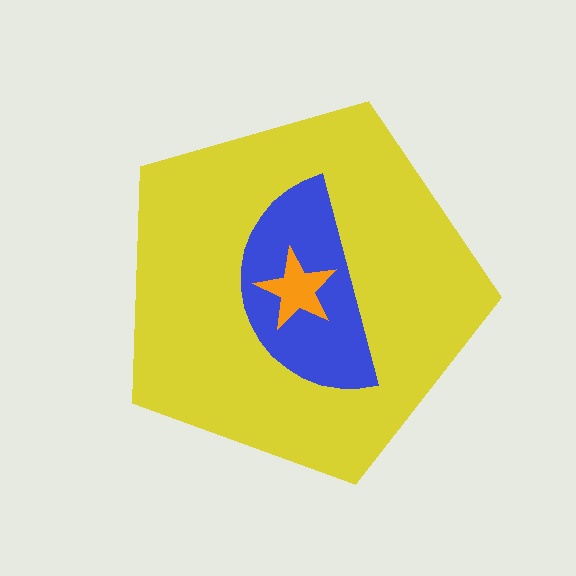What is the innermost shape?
The orange star.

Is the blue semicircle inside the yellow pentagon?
Yes.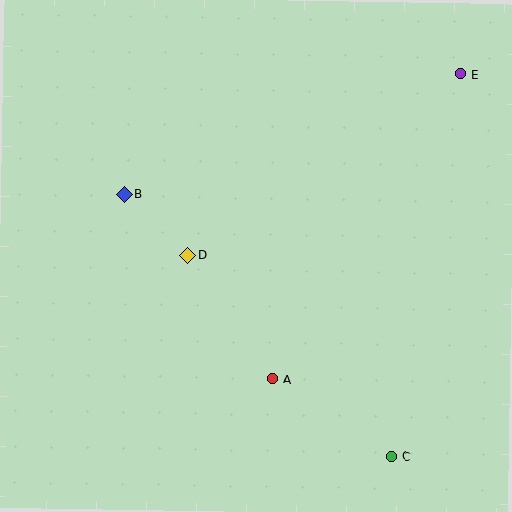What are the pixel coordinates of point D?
Point D is at (188, 255).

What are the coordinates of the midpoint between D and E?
The midpoint between D and E is at (324, 164).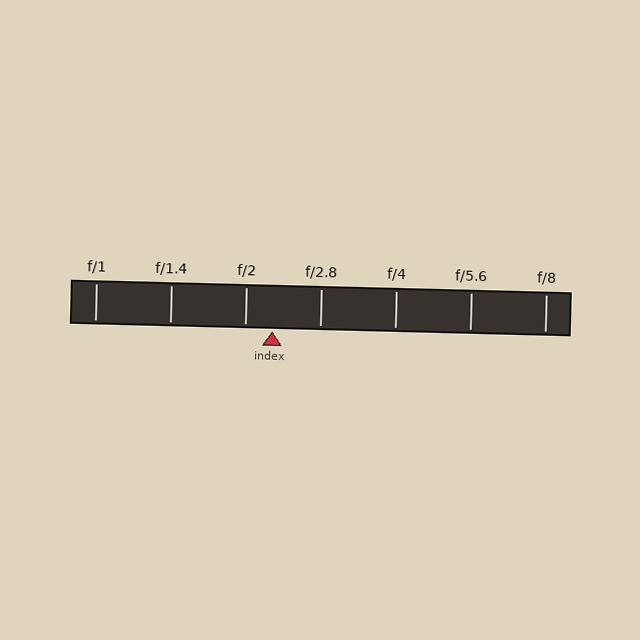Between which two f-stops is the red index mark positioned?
The index mark is between f/2 and f/2.8.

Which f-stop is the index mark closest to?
The index mark is closest to f/2.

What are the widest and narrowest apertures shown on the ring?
The widest aperture shown is f/1 and the narrowest is f/8.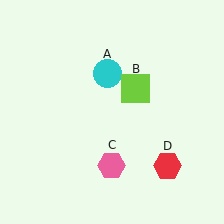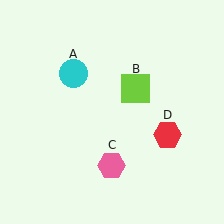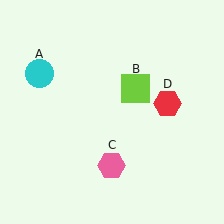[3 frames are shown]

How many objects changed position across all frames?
2 objects changed position: cyan circle (object A), red hexagon (object D).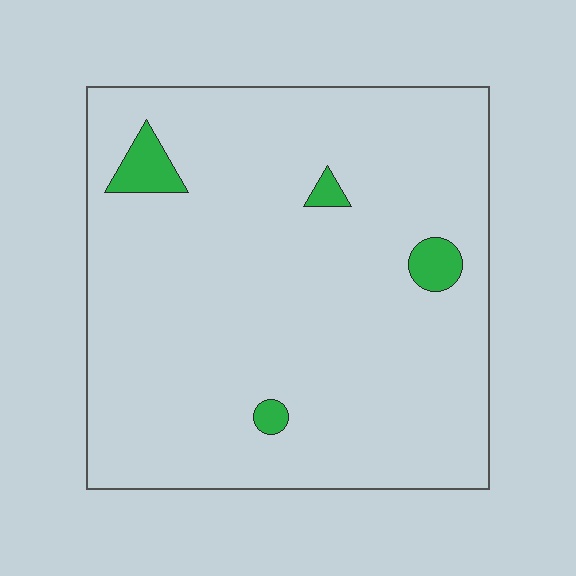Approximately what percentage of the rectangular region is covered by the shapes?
Approximately 5%.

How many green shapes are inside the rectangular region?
4.